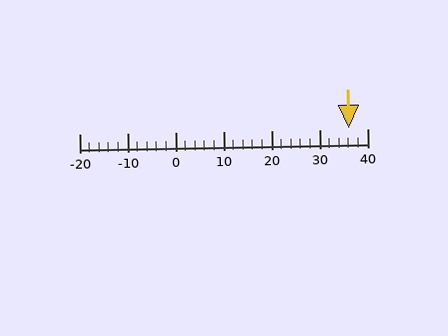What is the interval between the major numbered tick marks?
The major tick marks are spaced 10 units apart.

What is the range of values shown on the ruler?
The ruler shows values from -20 to 40.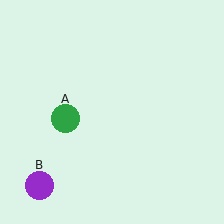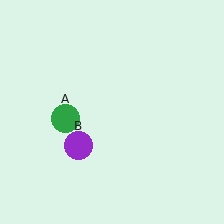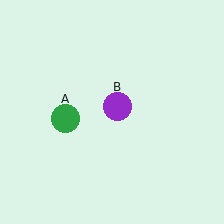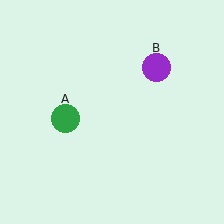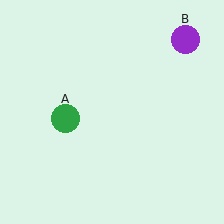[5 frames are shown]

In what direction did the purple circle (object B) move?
The purple circle (object B) moved up and to the right.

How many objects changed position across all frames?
1 object changed position: purple circle (object B).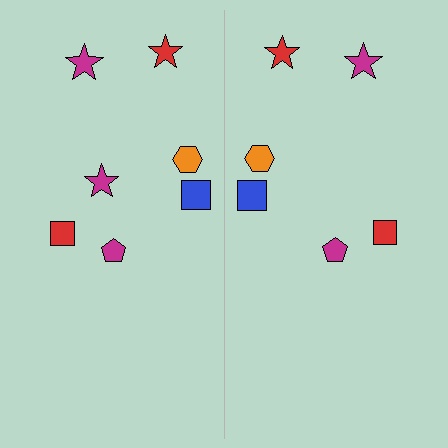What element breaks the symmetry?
A magenta star is missing from the right side.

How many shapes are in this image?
There are 13 shapes in this image.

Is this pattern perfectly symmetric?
No, the pattern is not perfectly symmetric. A magenta star is missing from the right side.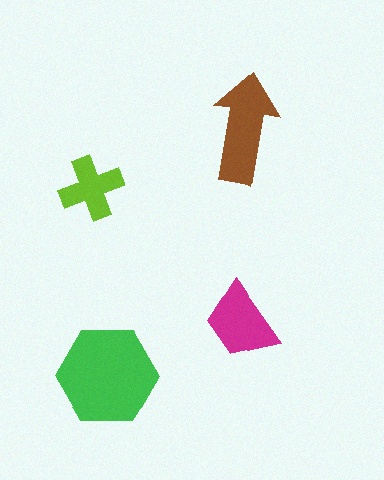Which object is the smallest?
The lime cross.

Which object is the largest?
The green hexagon.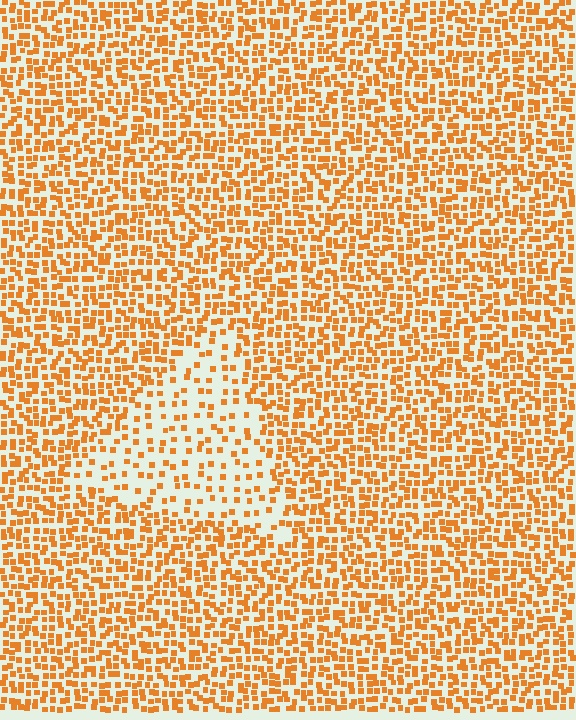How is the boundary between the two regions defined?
The boundary is defined by a change in element density (approximately 2.2x ratio). All elements are the same color, size, and shape.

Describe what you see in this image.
The image contains small orange elements arranged at two different densities. A triangle-shaped region is visible where the elements are less densely packed than the surrounding area.